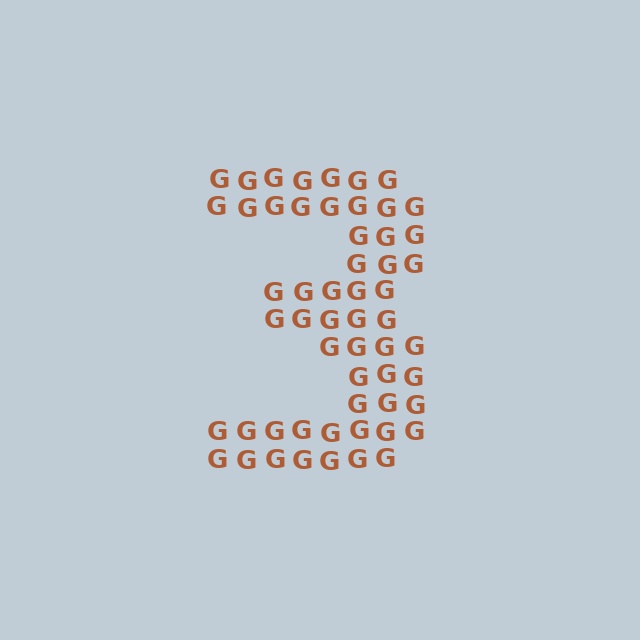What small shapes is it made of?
It is made of small letter G's.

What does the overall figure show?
The overall figure shows the digit 3.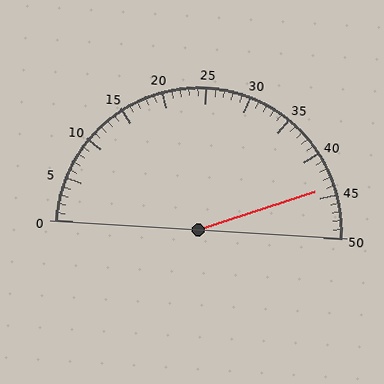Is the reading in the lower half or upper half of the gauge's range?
The reading is in the upper half of the range (0 to 50).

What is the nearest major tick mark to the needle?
The nearest major tick mark is 45.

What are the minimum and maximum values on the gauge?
The gauge ranges from 0 to 50.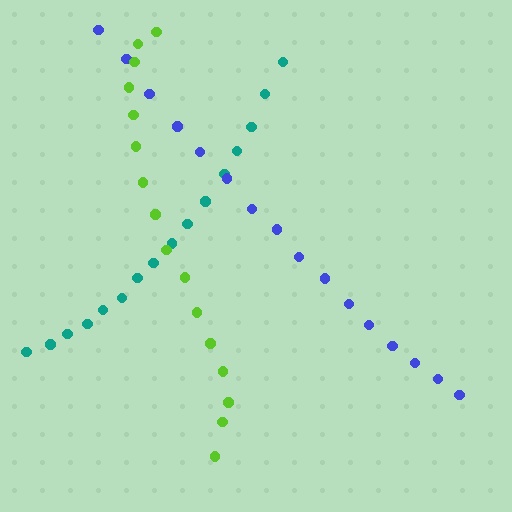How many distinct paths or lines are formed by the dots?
There are 3 distinct paths.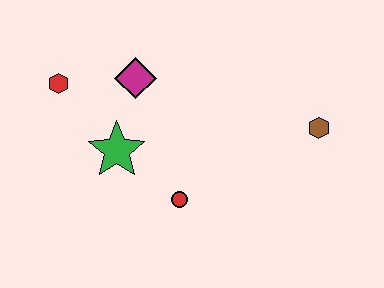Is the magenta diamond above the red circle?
Yes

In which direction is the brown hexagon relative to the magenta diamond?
The brown hexagon is to the right of the magenta diamond.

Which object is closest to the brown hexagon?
The red circle is closest to the brown hexagon.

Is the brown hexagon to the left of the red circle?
No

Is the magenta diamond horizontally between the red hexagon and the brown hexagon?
Yes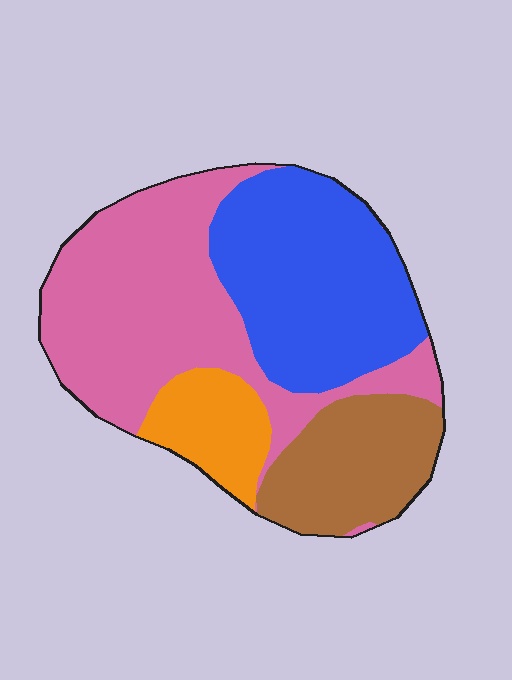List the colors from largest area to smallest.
From largest to smallest: pink, blue, brown, orange.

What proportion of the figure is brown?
Brown takes up about one sixth (1/6) of the figure.